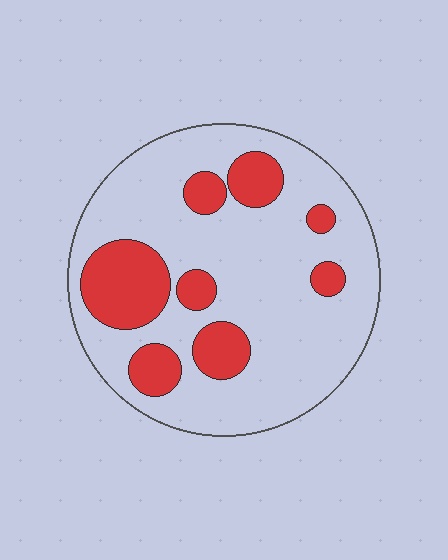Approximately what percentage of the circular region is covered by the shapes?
Approximately 25%.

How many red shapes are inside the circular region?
8.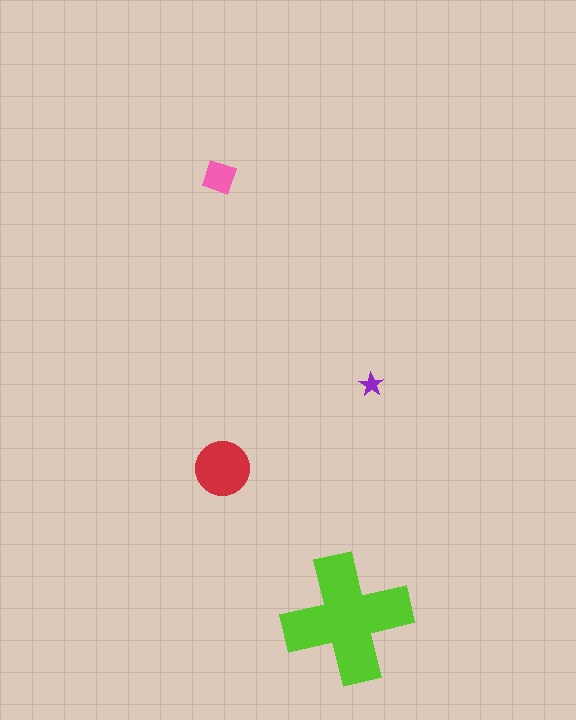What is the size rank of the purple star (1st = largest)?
4th.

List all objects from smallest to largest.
The purple star, the pink square, the red circle, the lime cross.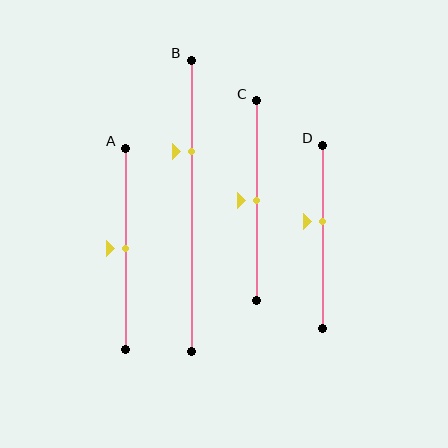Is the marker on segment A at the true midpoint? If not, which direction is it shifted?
Yes, the marker on segment A is at the true midpoint.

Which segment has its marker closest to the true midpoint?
Segment A has its marker closest to the true midpoint.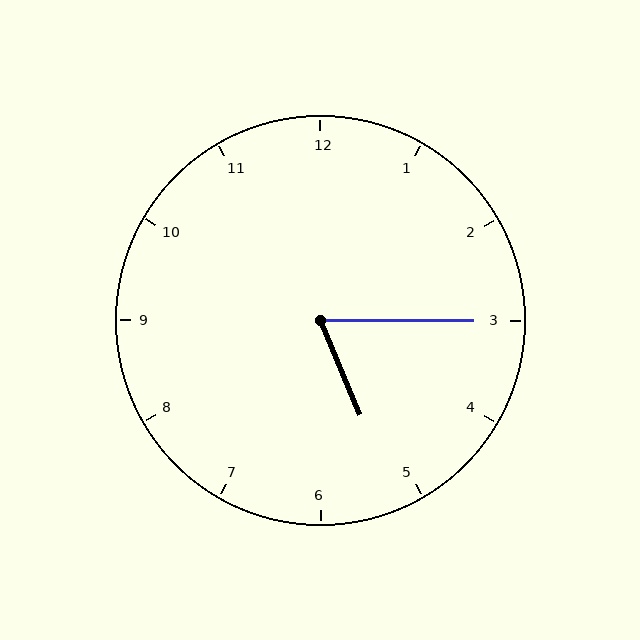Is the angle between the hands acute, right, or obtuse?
It is acute.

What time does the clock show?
5:15.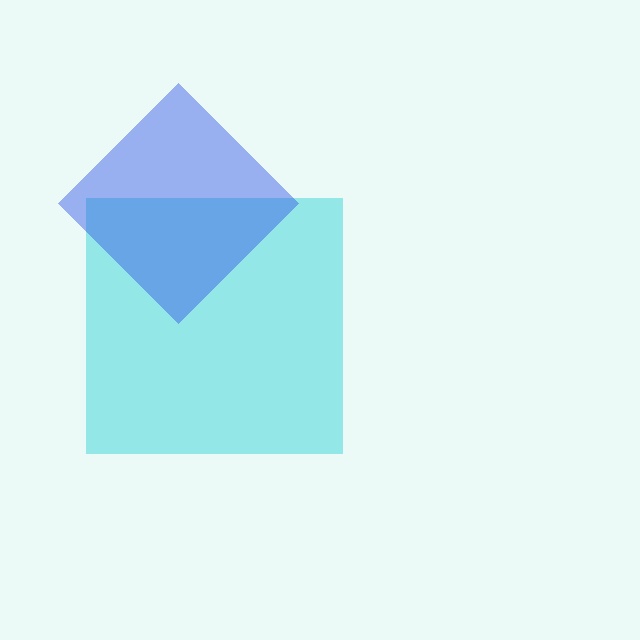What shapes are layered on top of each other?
The layered shapes are: a cyan square, a blue diamond.